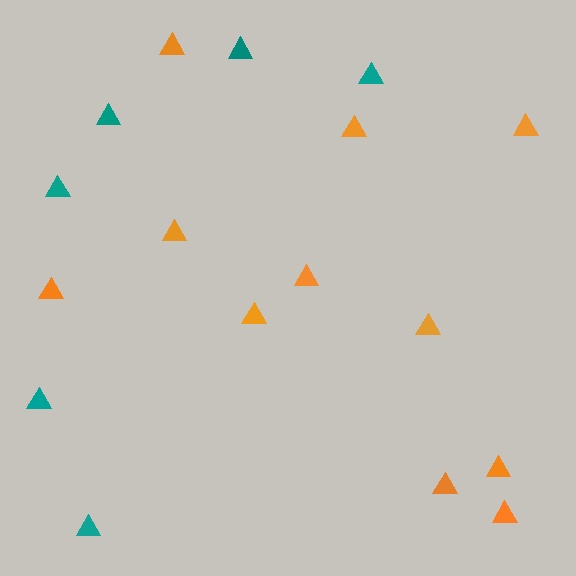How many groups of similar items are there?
There are 2 groups: one group of teal triangles (6) and one group of orange triangles (11).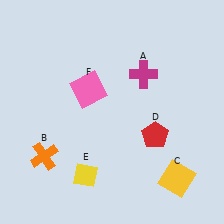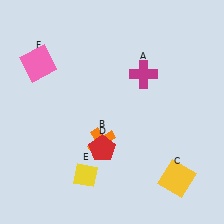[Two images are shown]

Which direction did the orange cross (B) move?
The orange cross (B) moved right.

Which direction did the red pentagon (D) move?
The red pentagon (D) moved left.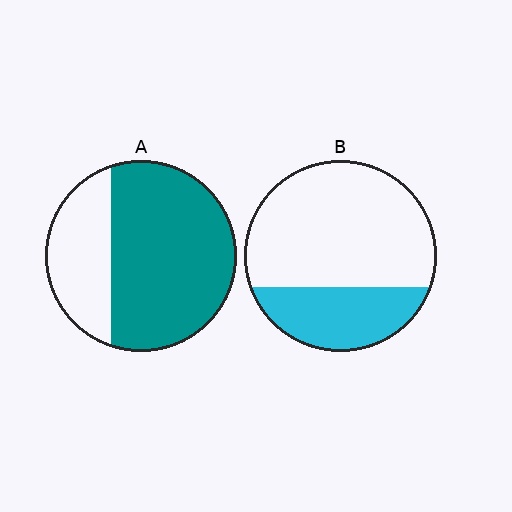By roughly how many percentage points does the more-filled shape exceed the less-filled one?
By roughly 40 percentage points (A over B).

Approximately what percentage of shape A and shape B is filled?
A is approximately 70% and B is approximately 30%.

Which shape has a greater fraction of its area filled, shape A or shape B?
Shape A.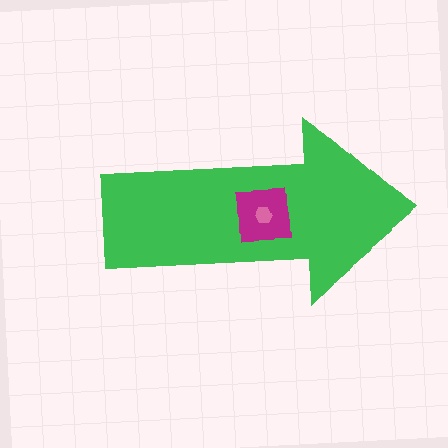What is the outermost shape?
The green arrow.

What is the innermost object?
The pink hexagon.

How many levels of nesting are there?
3.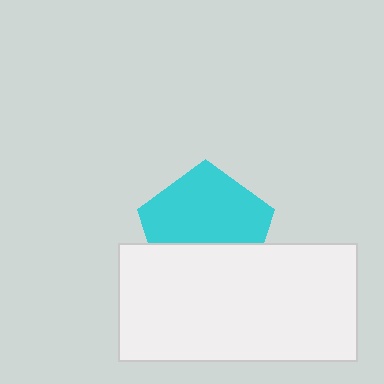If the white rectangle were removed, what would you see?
You would see the complete cyan pentagon.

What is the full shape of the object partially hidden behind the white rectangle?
The partially hidden object is a cyan pentagon.